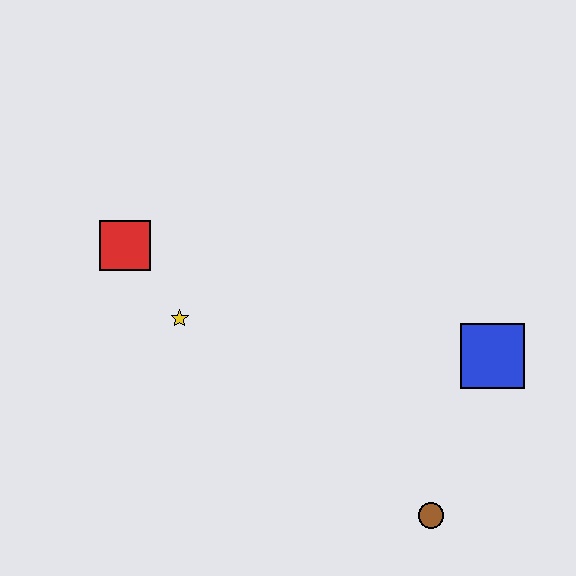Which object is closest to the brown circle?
The blue square is closest to the brown circle.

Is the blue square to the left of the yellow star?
No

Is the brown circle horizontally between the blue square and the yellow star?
Yes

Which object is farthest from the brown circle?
The red square is farthest from the brown circle.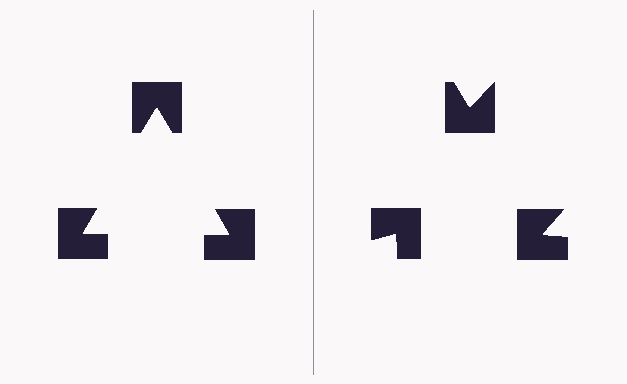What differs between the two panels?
The notched squares are positioned identically on both sides; only the wedge orientations differ. On the left they align to a triangle; on the right they are misaligned.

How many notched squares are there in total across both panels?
6 — 3 on each side.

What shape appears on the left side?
An illusory triangle.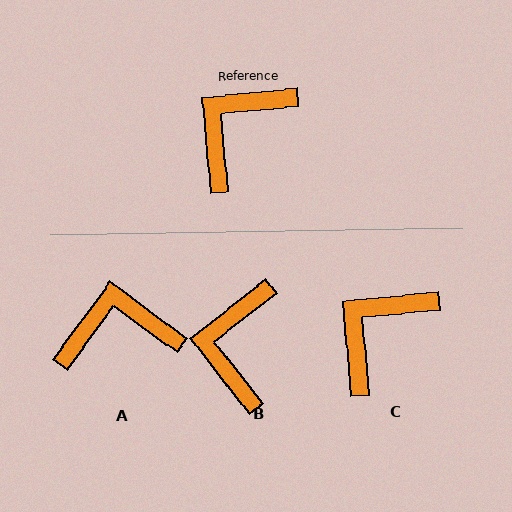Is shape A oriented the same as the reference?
No, it is off by about 41 degrees.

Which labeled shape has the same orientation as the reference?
C.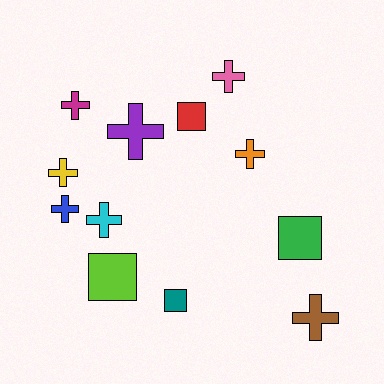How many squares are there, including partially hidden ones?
There are 4 squares.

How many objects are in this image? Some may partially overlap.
There are 12 objects.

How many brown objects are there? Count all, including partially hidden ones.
There is 1 brown object.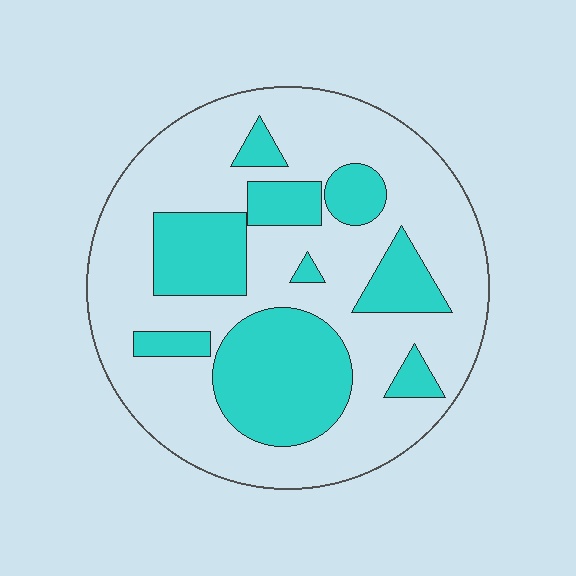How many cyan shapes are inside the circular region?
9.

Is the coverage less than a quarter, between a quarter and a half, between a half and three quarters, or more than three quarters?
Between a quarter and a half.